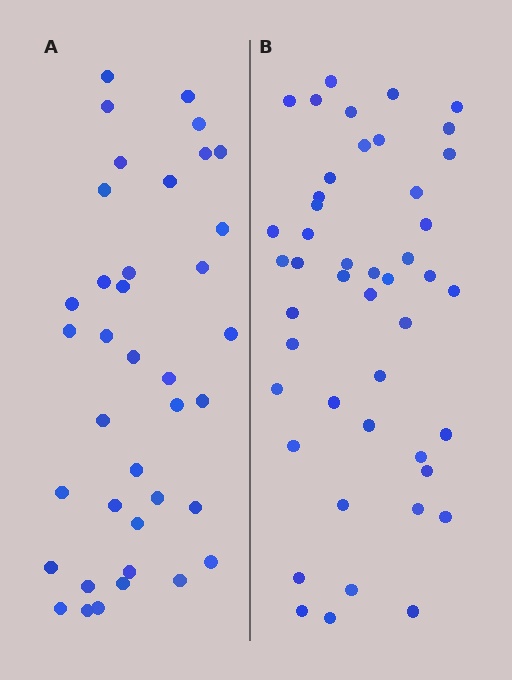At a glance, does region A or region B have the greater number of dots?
Region B (the right region) has more dots.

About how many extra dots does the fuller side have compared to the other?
Region B has roughly 8 or so more dots than region A.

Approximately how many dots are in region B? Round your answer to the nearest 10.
About 50 dots. (The exact count is 46, which rounds to 50.)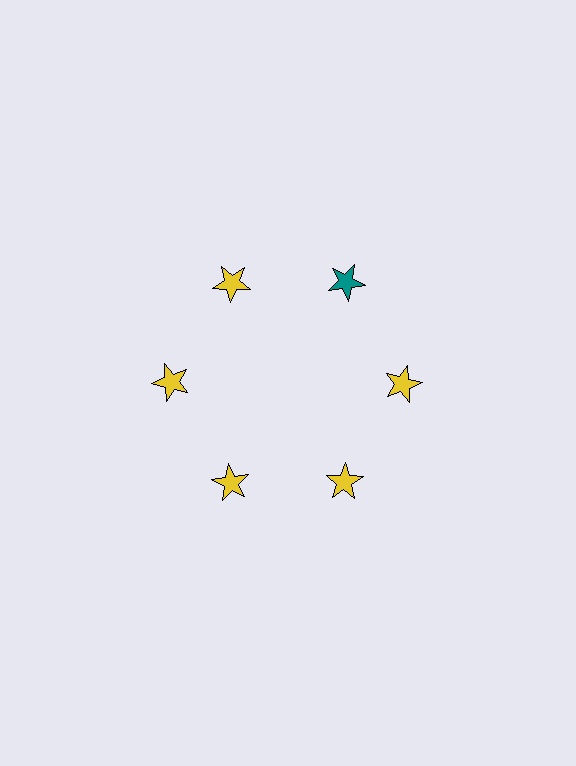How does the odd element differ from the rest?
It has a different color: teal instead of yellow.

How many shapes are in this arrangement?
There are 6 shapes arranged in a ring pattern.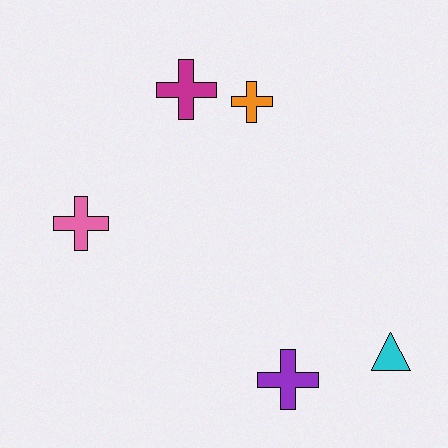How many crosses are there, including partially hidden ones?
There are 4 crosses.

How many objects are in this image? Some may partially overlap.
There are 5 objects.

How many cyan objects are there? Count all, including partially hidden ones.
There is 1 cyan object.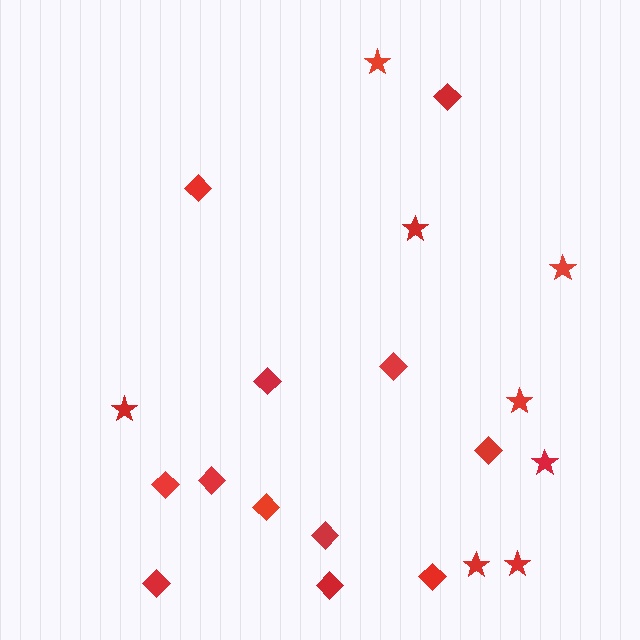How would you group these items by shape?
There are 2 groups: one group of diamonds (12) and one group of stars (8).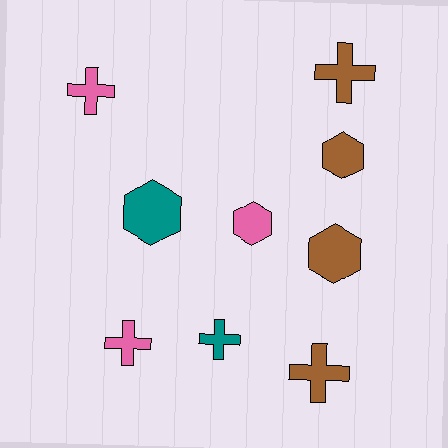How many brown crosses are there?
There are 2 brown crosses.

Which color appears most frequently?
Brown, with 4 objects.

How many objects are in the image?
There are 9 objects.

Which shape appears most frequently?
Cross, with 5 objects.